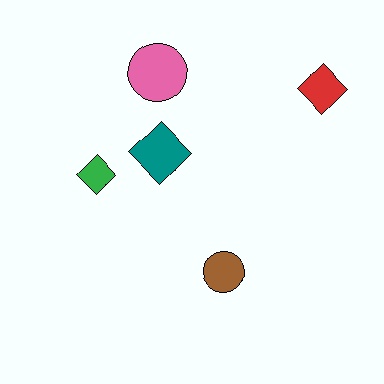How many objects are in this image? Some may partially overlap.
There are 5 objects.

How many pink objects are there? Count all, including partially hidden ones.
There is 1 pink object.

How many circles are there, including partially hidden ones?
There are 2 circles.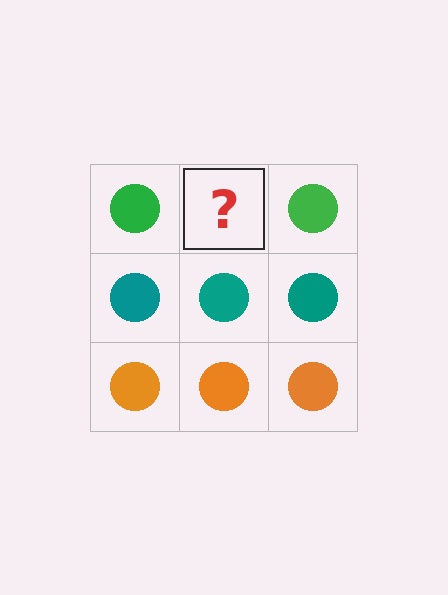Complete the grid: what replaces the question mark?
The question mark should be replaced with a green circle.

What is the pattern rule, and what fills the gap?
The rule is that each row has a consistent color. The gap should be filled with a green circle.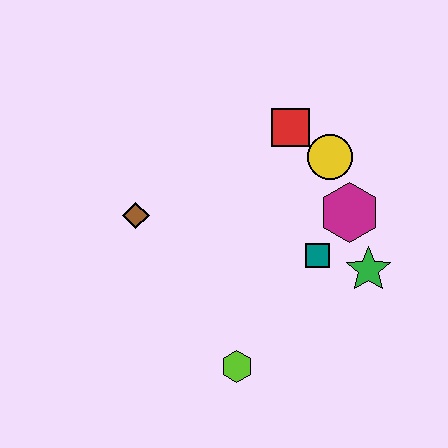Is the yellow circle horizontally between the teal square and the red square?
No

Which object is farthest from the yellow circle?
The lime hexagon is farthest from the yellow circle.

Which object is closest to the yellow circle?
The red square is closest to the yellow circle.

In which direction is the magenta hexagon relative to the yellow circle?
The magenta hexagon is below the yellow circle.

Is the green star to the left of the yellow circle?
No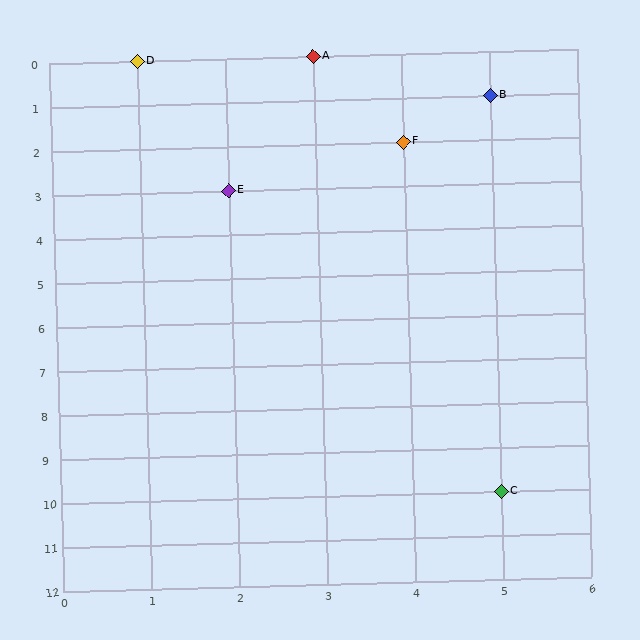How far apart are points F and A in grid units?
Points F and A are 1 column and 2 rows apart (about 2.2 grid units diagonally).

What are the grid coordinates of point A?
Point A is at grid coordinates (3, 0).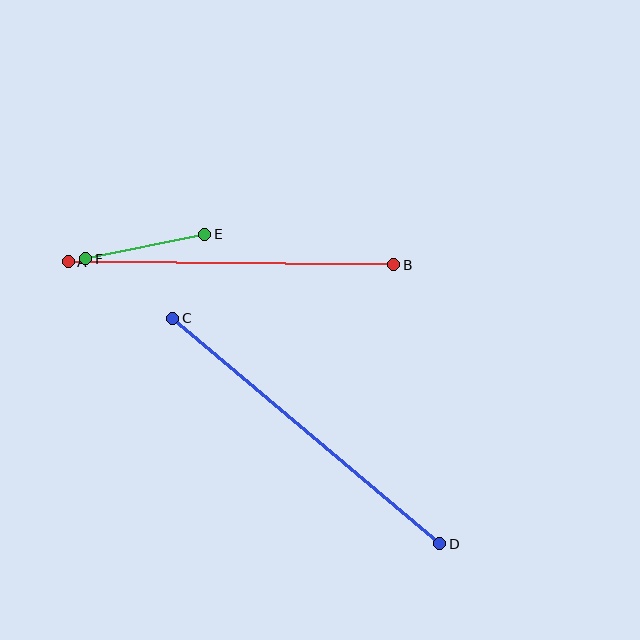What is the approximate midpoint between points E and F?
The midpoint is at approximately (145, 246) pixels.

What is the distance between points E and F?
The distance is approximately 122 pixels.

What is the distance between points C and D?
The distance is approximately 349 pixels.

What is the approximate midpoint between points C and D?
The midpoint is at approximately (306, 431) pixels.